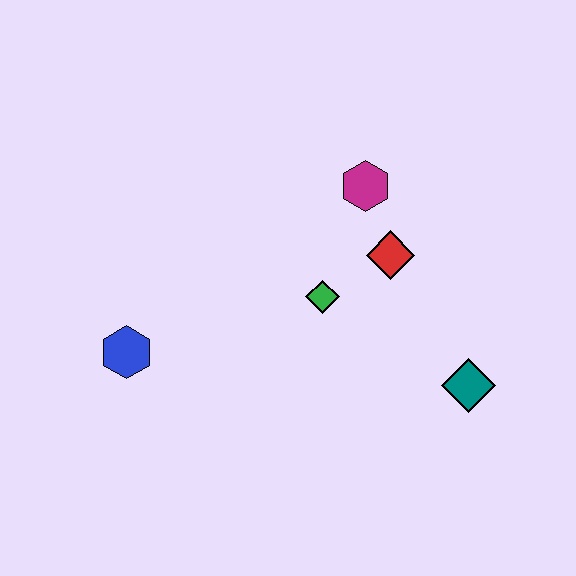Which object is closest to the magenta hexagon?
The red diamond is closest to the magenta hexagon.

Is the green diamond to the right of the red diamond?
No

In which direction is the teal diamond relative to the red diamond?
The teal diamond is below the red diamond.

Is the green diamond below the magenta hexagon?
Yes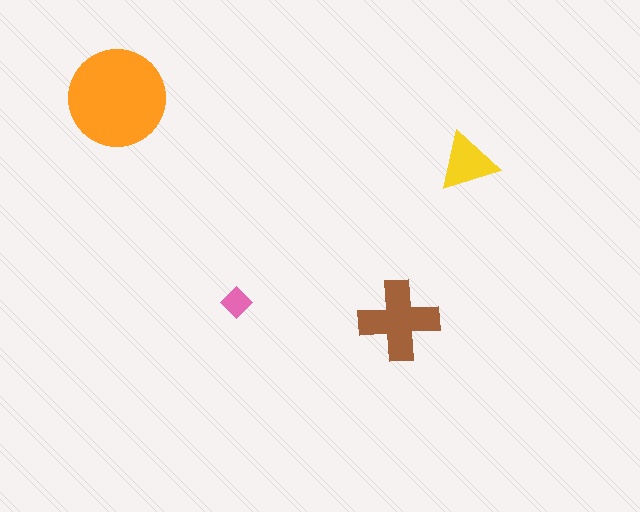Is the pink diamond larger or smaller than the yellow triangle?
Smaller.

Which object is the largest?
The orange circle.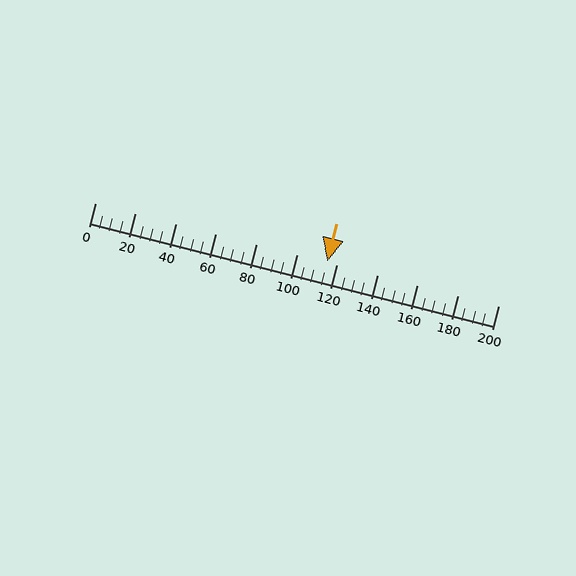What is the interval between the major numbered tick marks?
The major tick marks are spaced 20 units apart.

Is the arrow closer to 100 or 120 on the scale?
The arrow is closer to 120.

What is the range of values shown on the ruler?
The ruler shows values from 0 to 200.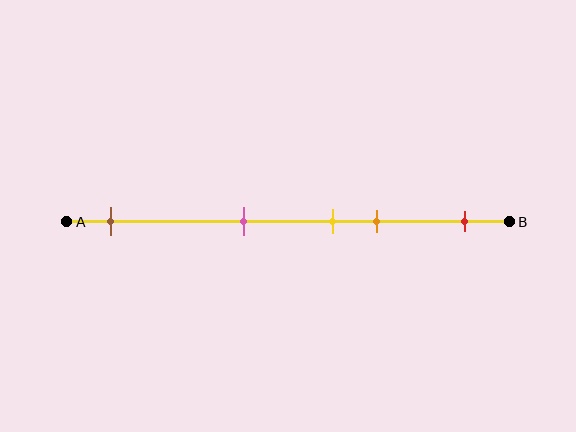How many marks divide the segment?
There are 5 marks dividing the segment.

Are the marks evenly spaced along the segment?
No, the marks are not evenly spaced.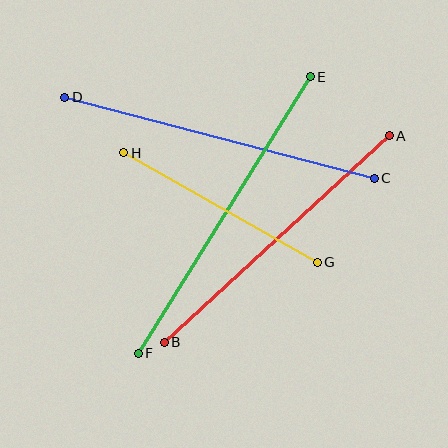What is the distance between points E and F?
The distance is approximately 325 pixels.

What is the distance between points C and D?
The distance is approximately 320 pixels.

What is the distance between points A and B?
The distance is approximately 305 pixels.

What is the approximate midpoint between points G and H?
The midpoint is at approximately (220, 208) pixels.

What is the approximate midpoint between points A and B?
The midpoint is at approximately (277, 239) pixels.